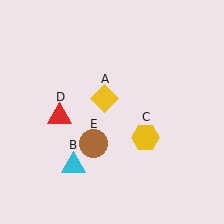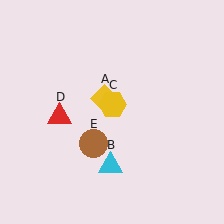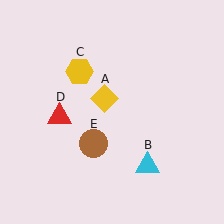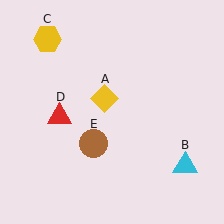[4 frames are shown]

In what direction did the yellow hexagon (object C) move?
The yellow hexagon (object C) moved up and to the left.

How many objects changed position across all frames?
2 objects changed position: cyan triangle (object B), yellow hexagon (object C).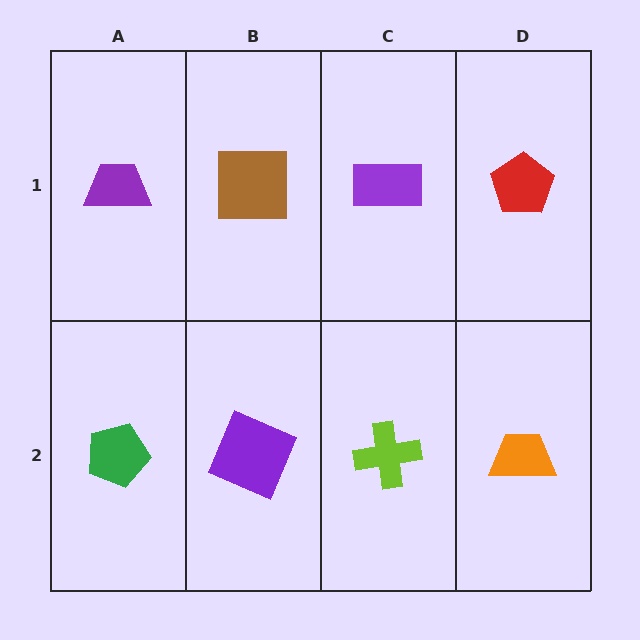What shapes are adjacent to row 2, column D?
A red pentagon (row 1, column D), a lime cross (row 2, column C).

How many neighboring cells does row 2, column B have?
3.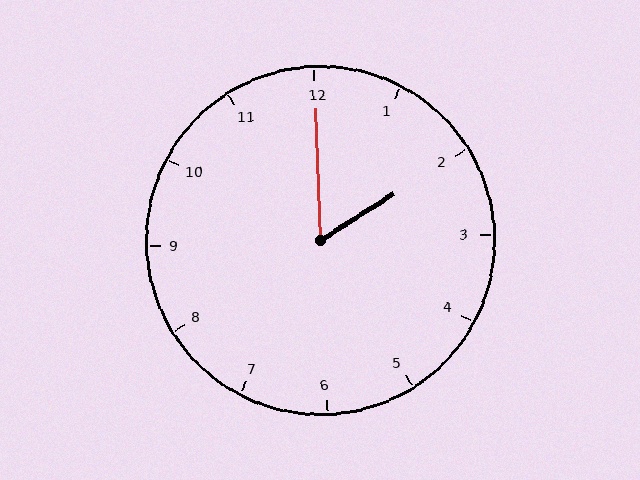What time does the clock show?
2:00.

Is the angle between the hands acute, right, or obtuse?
It is acute.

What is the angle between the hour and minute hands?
Approximately 60 degrees.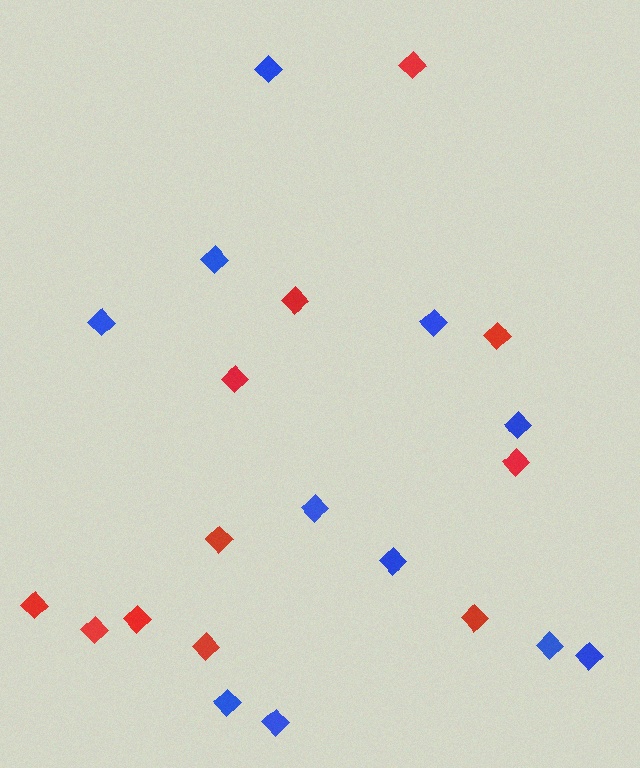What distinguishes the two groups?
There are 2 groups: one group of red diamonds (11) and one group of blue diamonds (11).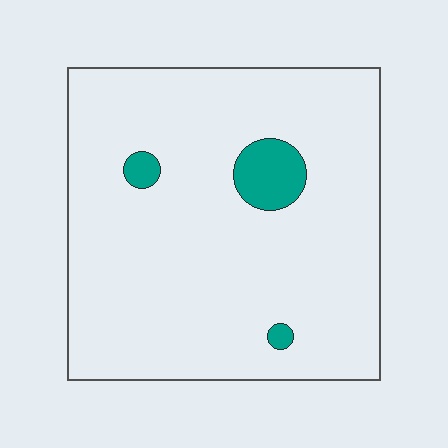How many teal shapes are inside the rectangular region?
3.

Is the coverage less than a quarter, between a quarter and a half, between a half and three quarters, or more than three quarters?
Less than a quarter.